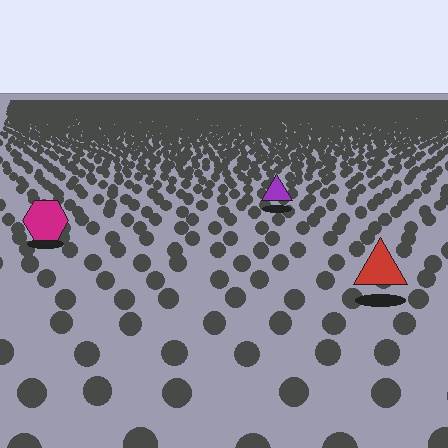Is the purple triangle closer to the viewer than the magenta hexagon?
No. The magenta hexagon is closer — you can tell from the texture gradient: the ground texture is coarser near it.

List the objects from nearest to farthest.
From nearest to farthest: the red triangle, the magenta hexagon, the purple triangle.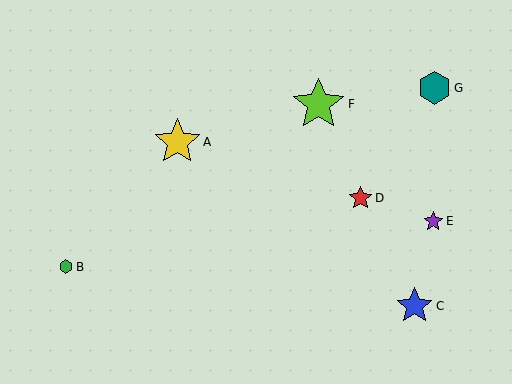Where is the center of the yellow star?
The center of the yellow star is at (177, 142).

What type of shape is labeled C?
Shape C is a blue star.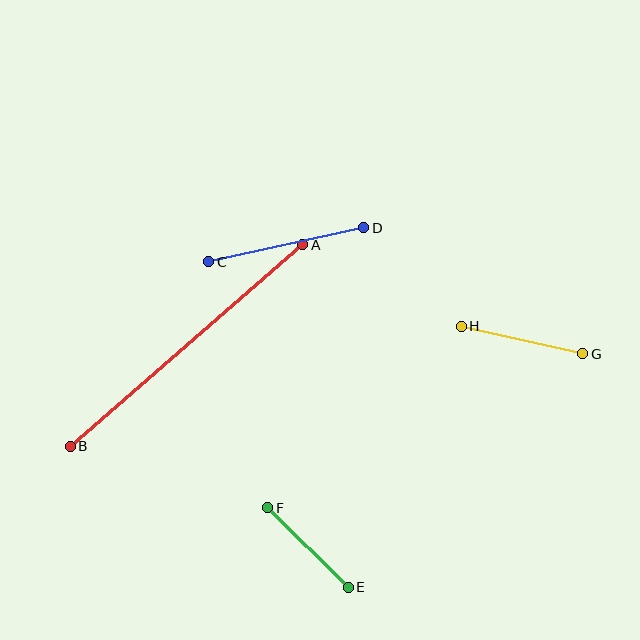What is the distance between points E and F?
The distance is approximately 113 pixels.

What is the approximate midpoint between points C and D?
The midpoint is at approximately (286, 245) pixels.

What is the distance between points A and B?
The distance is approximately 308 pixels.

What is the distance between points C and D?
The distance is approximately 158 pixels.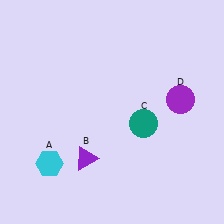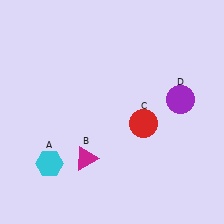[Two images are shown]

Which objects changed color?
B changed from purple to magenta. C changed from teal to red.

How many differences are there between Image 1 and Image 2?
There are 2 differences between the two images.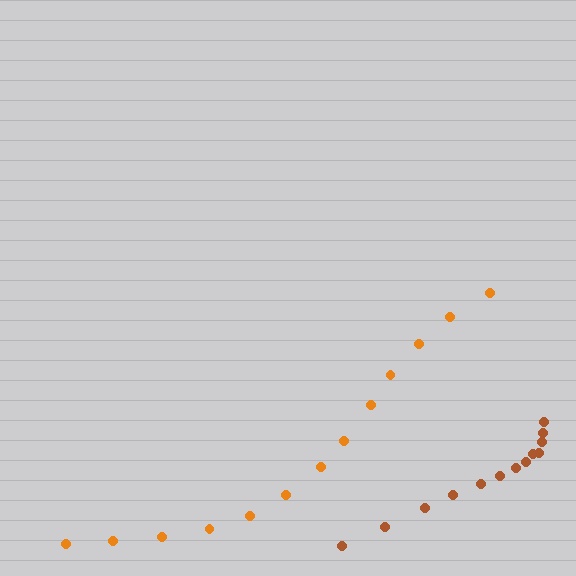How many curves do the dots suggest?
There are 2 distinct paths.